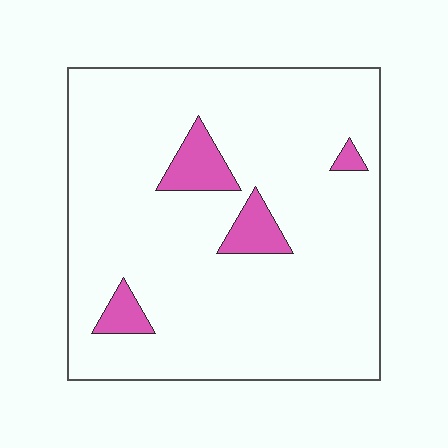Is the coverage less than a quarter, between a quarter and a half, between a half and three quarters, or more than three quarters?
Less than a quarter.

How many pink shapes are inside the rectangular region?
4.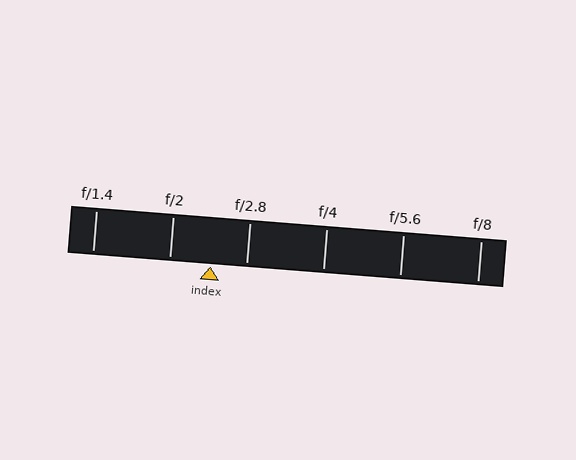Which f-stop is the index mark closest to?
The index mark is closest to f/2.8.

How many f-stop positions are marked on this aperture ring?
There are 6 f-stop positions marked.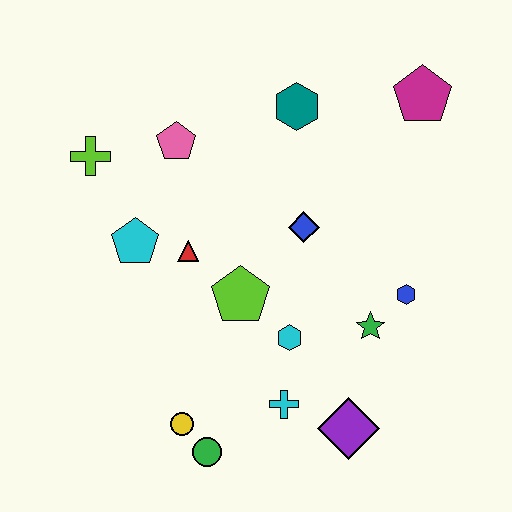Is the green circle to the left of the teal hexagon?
Yes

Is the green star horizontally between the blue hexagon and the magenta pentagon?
No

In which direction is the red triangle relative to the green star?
The red triangle is to the left of the green star.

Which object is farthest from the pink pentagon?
The purple diamond is farthest from the pink pentagon.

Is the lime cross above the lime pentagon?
Yes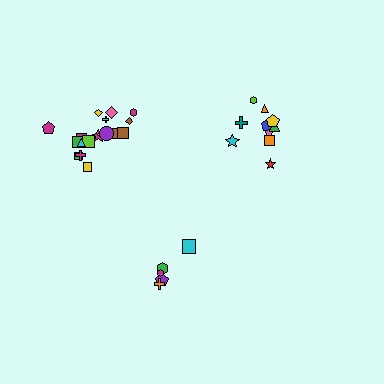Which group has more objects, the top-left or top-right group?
The top-left group.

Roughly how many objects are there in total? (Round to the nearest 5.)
Roughly 35 objects in total.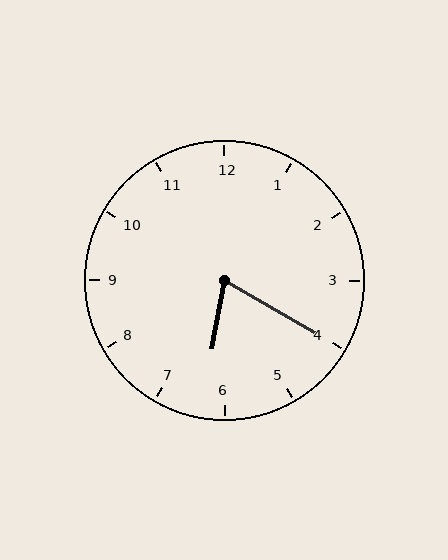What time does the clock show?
6:20.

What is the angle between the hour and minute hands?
Approximately 70 degrees.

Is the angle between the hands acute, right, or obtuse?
It is acute.